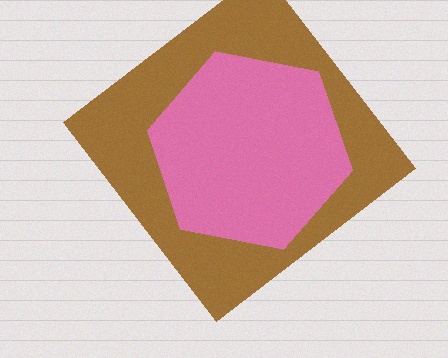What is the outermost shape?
The brown diamond.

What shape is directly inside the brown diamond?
The pink hexagon.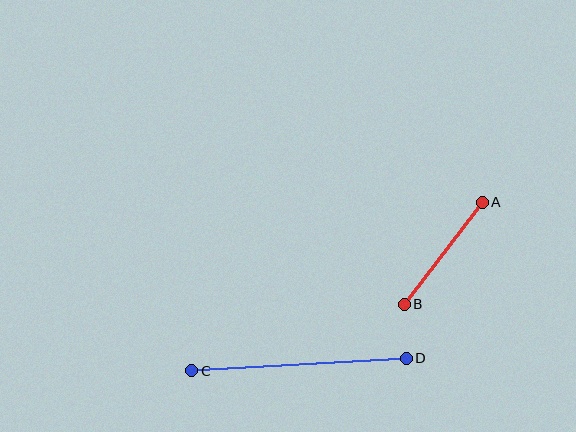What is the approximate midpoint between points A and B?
The midpoint is at approximately (443, 253) pixels.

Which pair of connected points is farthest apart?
Points C and D are farthest apart.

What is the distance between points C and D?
The distance is approximately 215 pixels.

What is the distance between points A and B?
The distance is approximately 128 pixels.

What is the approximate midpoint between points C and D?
The midpoint is at approximately (299, 364) pixels.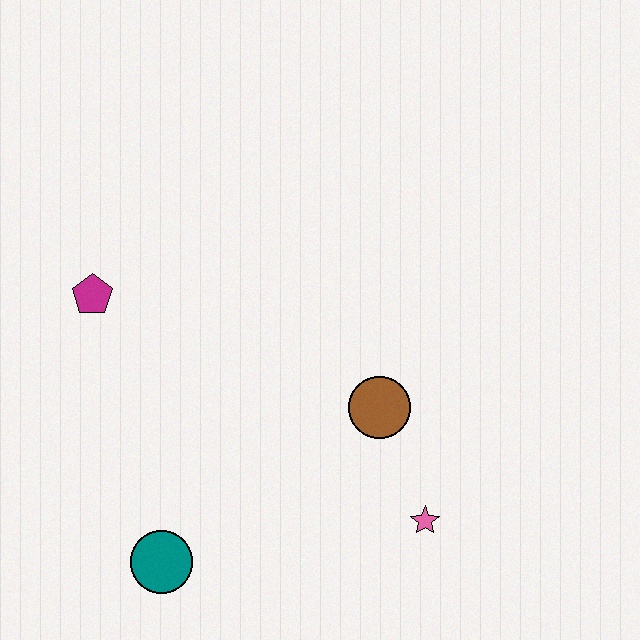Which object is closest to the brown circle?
The pink star is closest to the brown circle.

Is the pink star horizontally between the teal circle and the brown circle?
No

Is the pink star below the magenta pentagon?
Yes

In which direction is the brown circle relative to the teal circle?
The brown circle is to the right of the teal circle.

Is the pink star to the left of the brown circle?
No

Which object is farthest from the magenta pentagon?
The pink star is farthest from the magenta pentagon.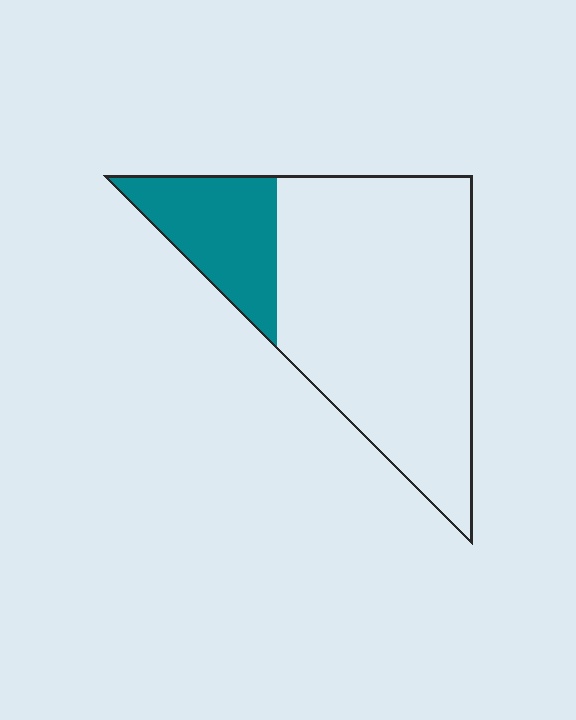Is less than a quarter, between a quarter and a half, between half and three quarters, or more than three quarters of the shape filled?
Less than a quarter.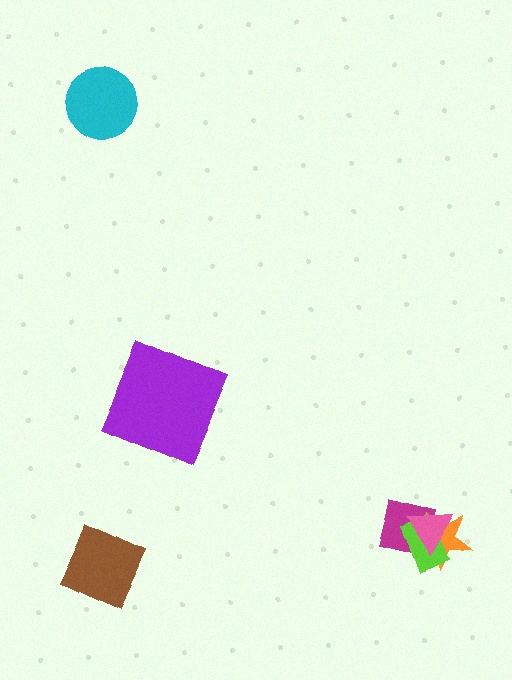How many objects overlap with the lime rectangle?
3 objects overlap with the lime rectangle.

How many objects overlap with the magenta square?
3 objects overlap with the magenta square.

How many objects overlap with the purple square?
0 objects overlap with the purple square.